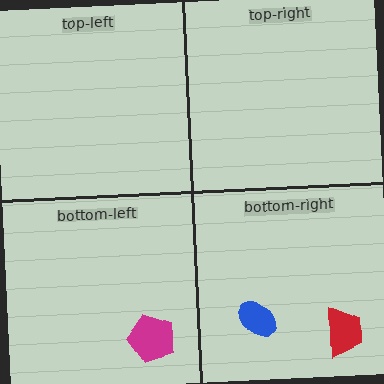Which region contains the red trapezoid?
The bottom-right region.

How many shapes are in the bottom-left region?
1.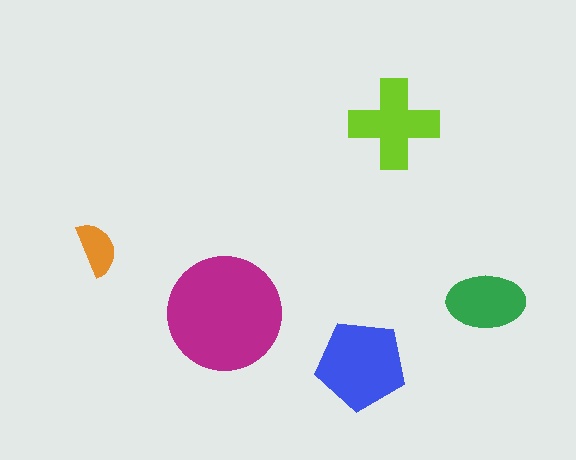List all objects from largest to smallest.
The magenta circle, the blue pentagon, the lime cross, the green ellipse, the orange semicircle.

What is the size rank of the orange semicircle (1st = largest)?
5th.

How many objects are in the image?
There are 5 objects in the image.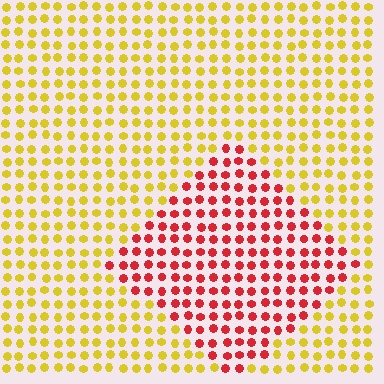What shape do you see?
I see a diamond.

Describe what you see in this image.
The image is filled with small yellow elements in a uniform arrangement. A diamond-shaped region is visible where the elements are tinted to a slightly different hue, forming a subtle color boundary.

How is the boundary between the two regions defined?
The boundary is defined purely by a slight shift in hue (about 60 degrees). Spacing, size, and orientation are identical on both sides.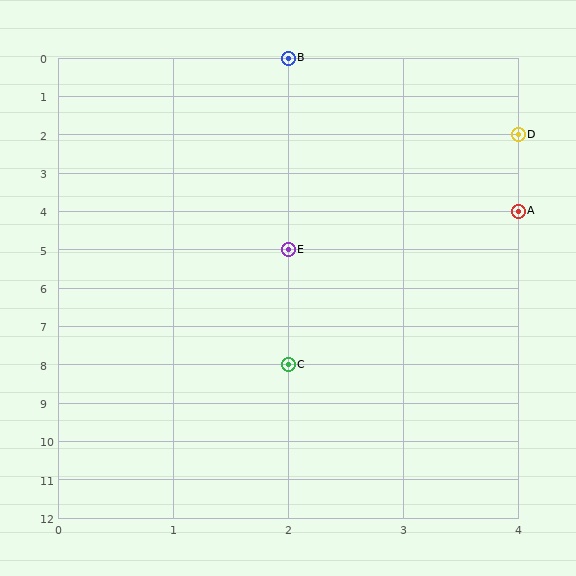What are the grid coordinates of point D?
Point D is at grid coordinates (4, 2).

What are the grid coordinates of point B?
Point B is at grid coordinates (2, 0).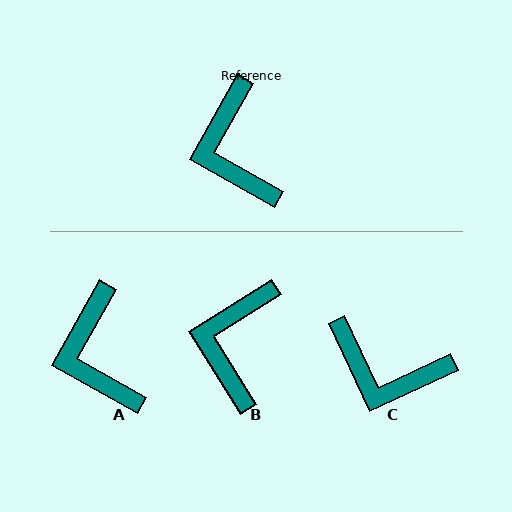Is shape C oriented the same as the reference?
No, it is off by about 54 degrees.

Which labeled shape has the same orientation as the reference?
A.